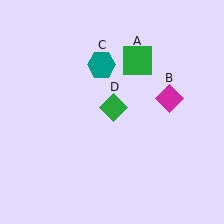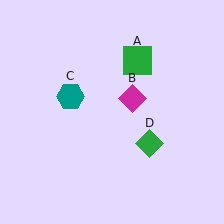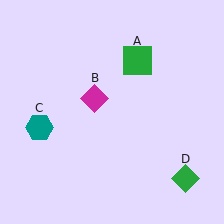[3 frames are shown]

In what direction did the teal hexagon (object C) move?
The teal hexagon (object C) moved down and to the left.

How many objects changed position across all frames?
3 objects changed position: magenta diamond (object B), teal hexagon (object C), green diamond (object D).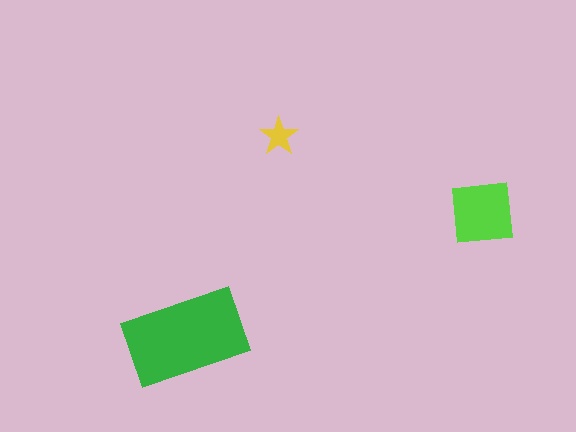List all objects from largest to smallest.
The green rectangle, the lime square, the yellow star.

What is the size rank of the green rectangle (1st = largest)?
1st.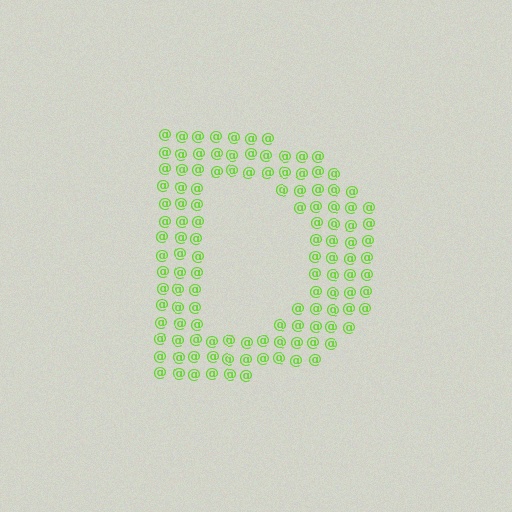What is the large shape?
The large shape is the letter D.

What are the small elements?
The small elements are at signs.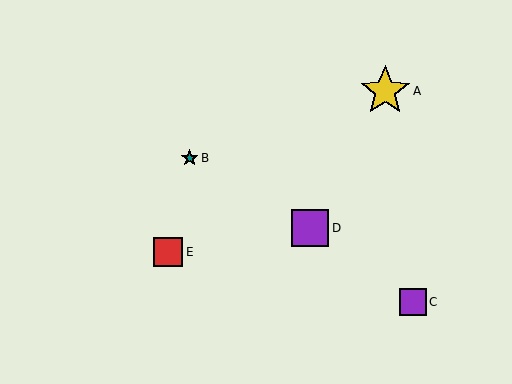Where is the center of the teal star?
The center of the teal star is at (190, 158).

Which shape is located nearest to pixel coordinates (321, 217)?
The purple square (labeled D) at (310, 228) is nearest to that location.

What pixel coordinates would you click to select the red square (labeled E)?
Click at (168, 252) to select the red square E.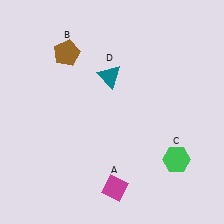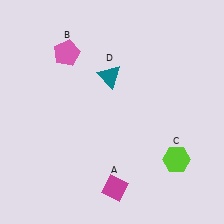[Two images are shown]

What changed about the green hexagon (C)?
In Image 1, C is green. In Image 2, it changed to lime.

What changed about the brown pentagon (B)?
In Image 1, B is brown. In Image 2, it changed to pink.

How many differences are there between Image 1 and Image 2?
There are 2 differences between the two images.